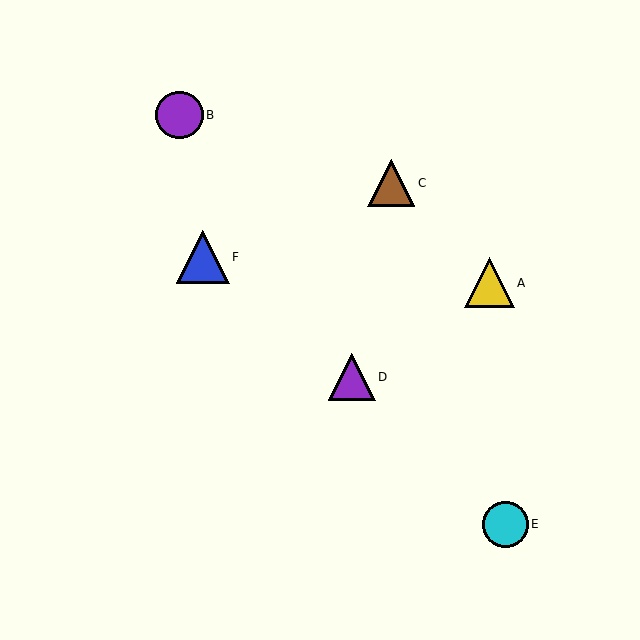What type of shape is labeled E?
Shape E is a cyan circle.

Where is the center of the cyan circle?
The center of the cyan circle is at (505, 524).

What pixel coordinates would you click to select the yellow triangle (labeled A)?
Click at (489, 283) to select the yellow triangle A.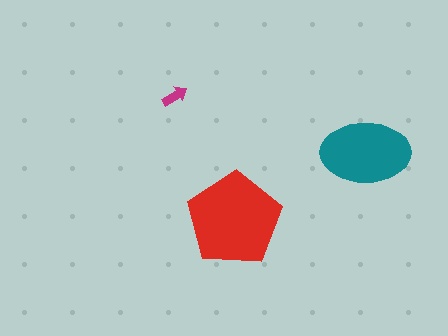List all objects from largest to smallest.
The red pentagon, the teal ellipse, the magenta arrow.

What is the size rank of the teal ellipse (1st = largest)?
2nd.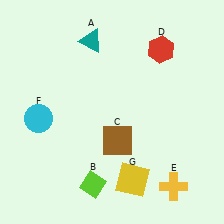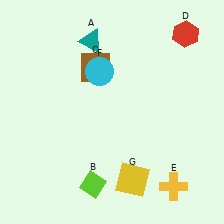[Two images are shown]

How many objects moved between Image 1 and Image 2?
3 objects moved between the two images.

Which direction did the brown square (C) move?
The brown square (C) moved up.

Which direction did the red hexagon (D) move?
The red hexagon (D) moved right.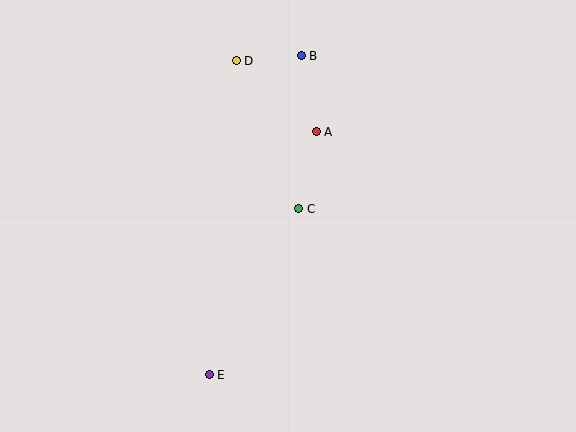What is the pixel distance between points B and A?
The distance between B and A is 77 pixels.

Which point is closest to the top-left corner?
Point D is closest to the top-left corner.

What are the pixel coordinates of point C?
Point C is at (299, 209).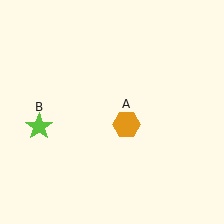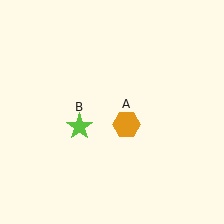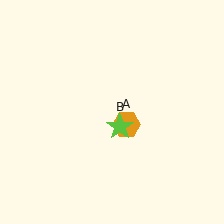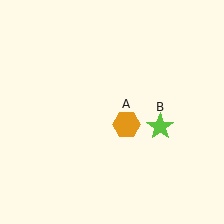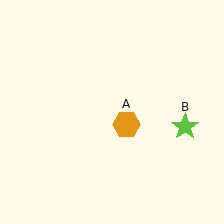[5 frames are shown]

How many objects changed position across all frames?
1 object changed position: lime star (object B).